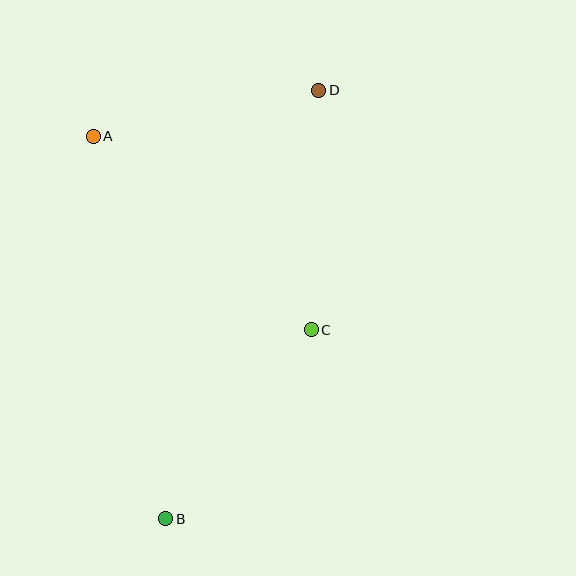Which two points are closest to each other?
Points A and D are closest to each other.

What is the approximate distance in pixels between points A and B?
The distance between A and B is approximately 389 pixels.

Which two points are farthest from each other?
Points B and D are farthest from each other.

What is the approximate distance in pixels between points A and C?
The distance between A and C is approximately 291 pixels.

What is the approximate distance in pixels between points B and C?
The distance between B and C is approximately 239 pixels.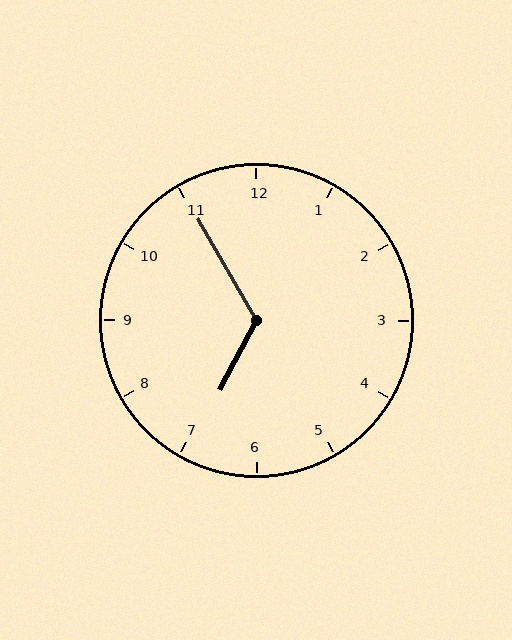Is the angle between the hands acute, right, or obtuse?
It is obtuse.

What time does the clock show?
6:55.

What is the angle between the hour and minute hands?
Approximately 122 degrees.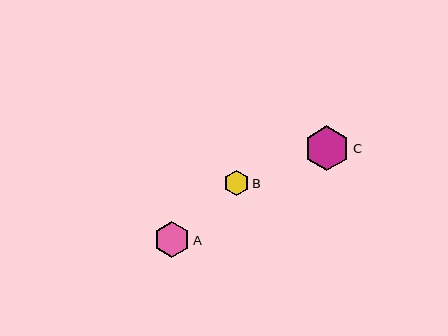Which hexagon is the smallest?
Hexagon B is the smallest with a size of approximately 25 pixels.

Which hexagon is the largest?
Hexagon C is the largest with a size of approximately 45 pixels.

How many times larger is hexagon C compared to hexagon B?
Hexagon C is approximately 1.8 times the size of hexagon B.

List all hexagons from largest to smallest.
From largest to smallest: C, A, B.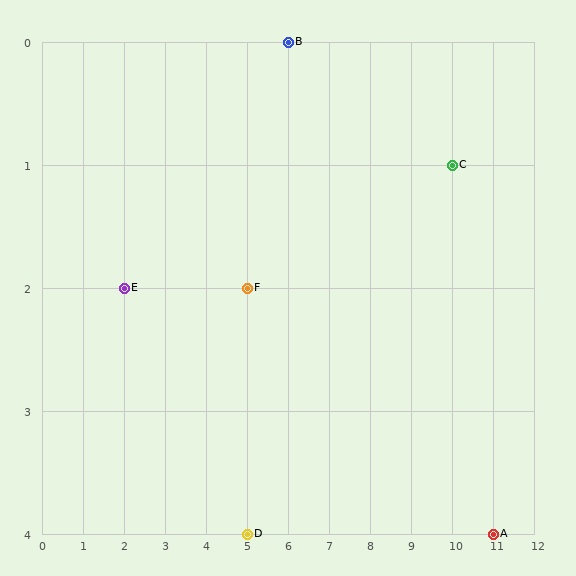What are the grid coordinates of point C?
Point C is at grid coordinates (10, 1).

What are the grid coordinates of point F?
Point F is at grid coordinates (5, 2).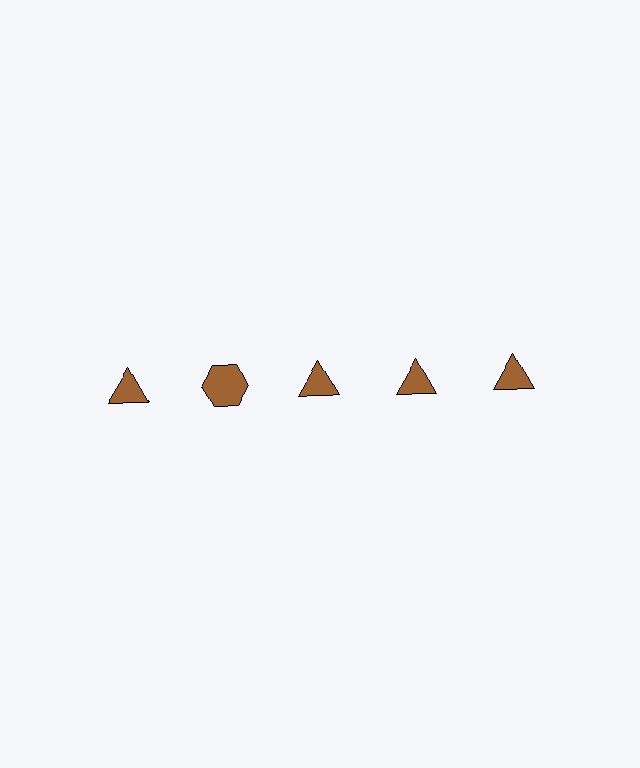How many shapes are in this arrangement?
There are 5 shapes arranged in a grid pattern.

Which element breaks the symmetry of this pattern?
The brown hexagon in the top row, second from left column breaks the symmetry. All other shapes are brown triangles.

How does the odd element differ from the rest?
It has a different shape: hexagon instead of triangle.